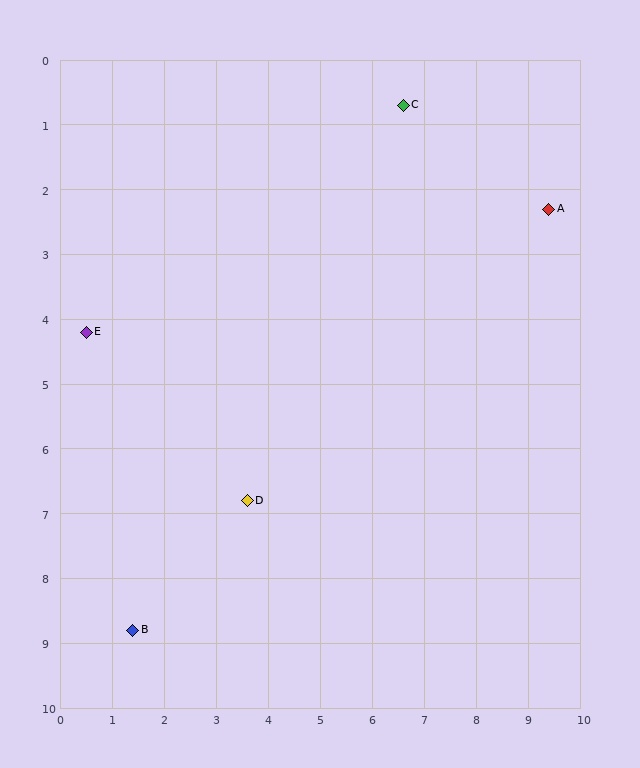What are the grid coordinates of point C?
Point C is at approximately (6.6, 0.7).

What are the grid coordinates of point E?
Point E is at approximately (0.5, 4.2).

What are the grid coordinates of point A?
Point A is at approximately (9.4, 2.3).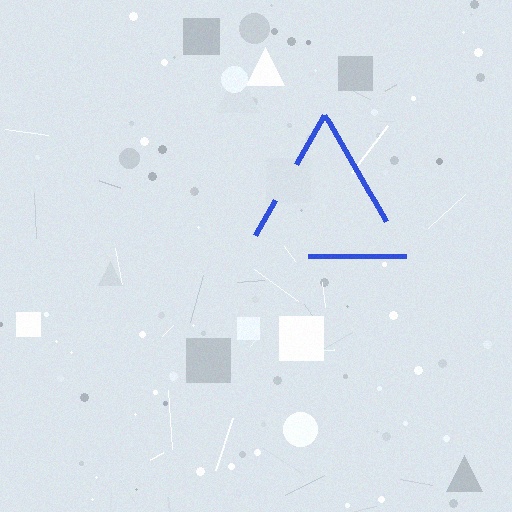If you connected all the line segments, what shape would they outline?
They would outline a triangle.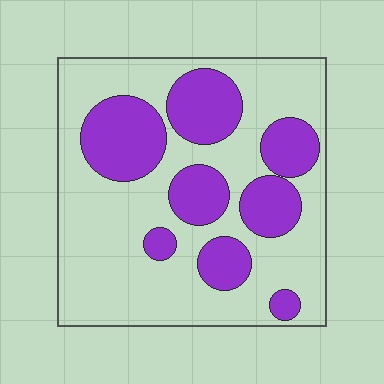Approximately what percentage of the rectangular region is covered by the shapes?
Approximately 30%.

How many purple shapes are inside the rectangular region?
8.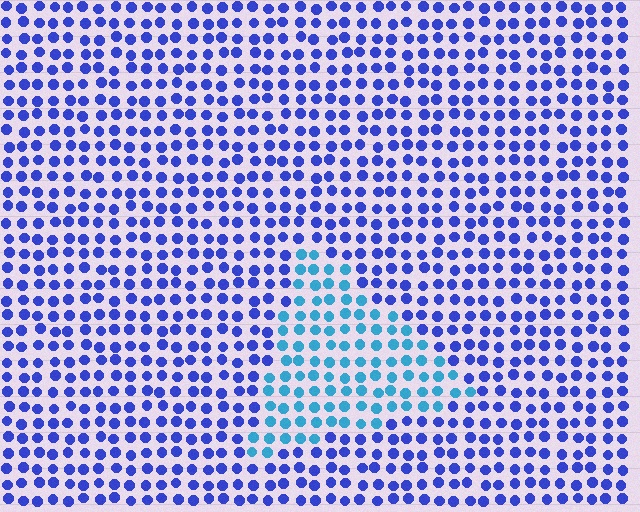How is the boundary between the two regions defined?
The boundary is defined purely by a slight shift in hue (about 39 degrees). Spacing, size, and orientation are identical on both sides.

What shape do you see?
I see a triangle.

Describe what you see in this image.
The image is filled with small blue elements in a uniform arrangement. A triangle-shaped region is visible where the elements are tinted to a slightly different hue, forming a subtle color boundary.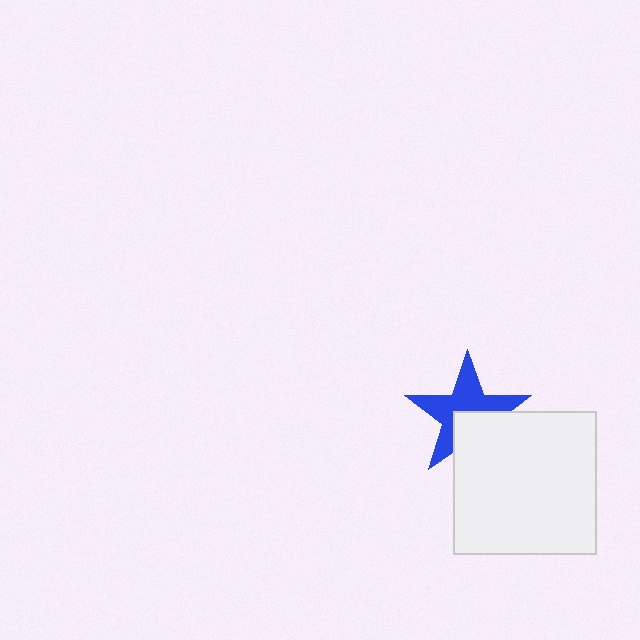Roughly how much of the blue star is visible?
About half of it is visible (roughly 63%).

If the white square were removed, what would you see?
You would see the complete blue star.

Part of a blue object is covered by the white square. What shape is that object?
It is a star.